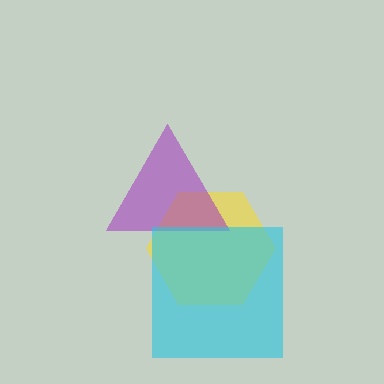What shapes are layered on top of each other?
The layered shapes are: a yellow hexagon, a purple triangle, a cyan square.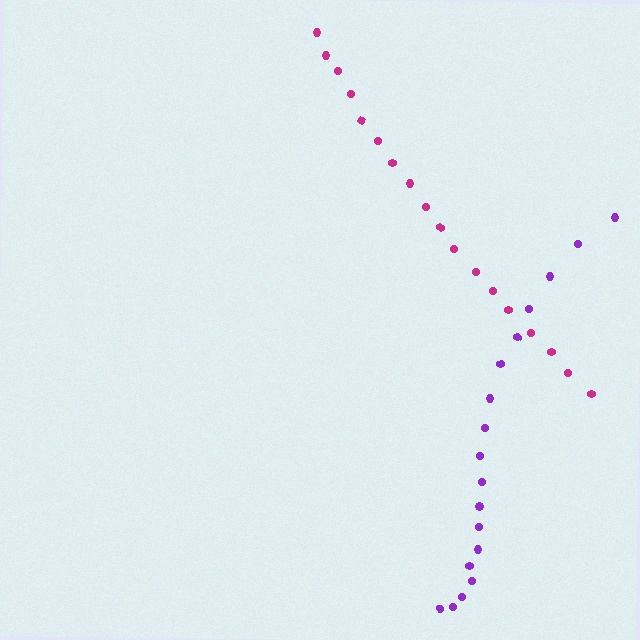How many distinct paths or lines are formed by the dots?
There are 2 distinct paths.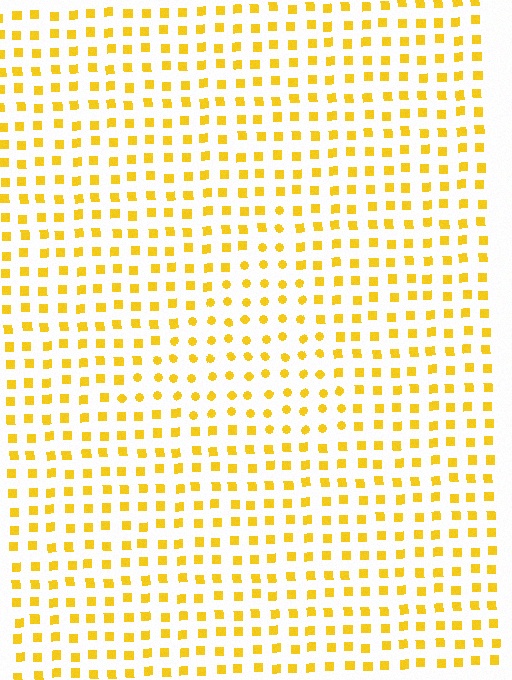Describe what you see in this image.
The image is filled with small yellow elements arranged in a uniform grid. A triangle-shaped region contains circles, while the surrounding area contains squares. The boundary is defined purely by the change in element shape.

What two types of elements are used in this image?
The image uses circles inside the triangle region and squares outside it.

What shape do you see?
I see a triangle.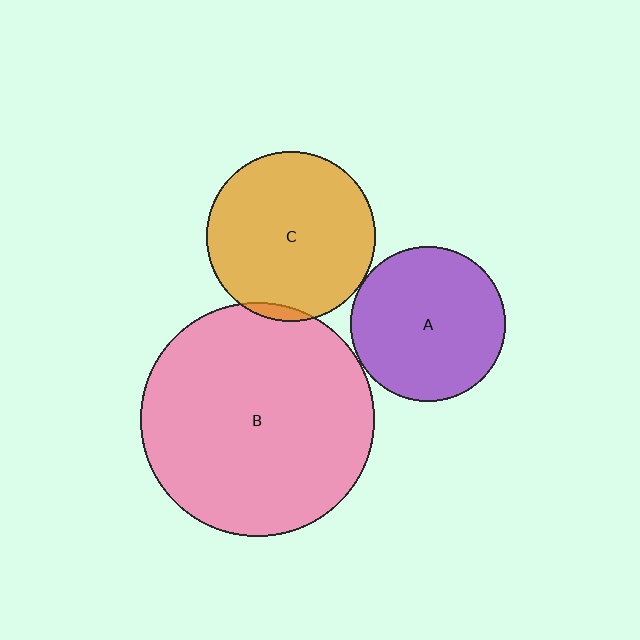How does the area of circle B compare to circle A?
Approximately 2.3 times.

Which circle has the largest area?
Circle B (pink).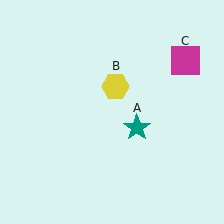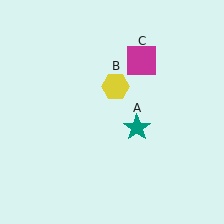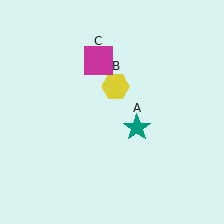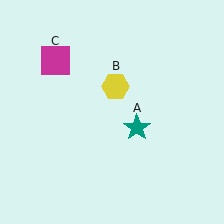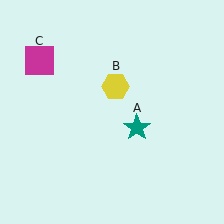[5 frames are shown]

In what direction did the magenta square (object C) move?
The magenta square (object C) moved left.